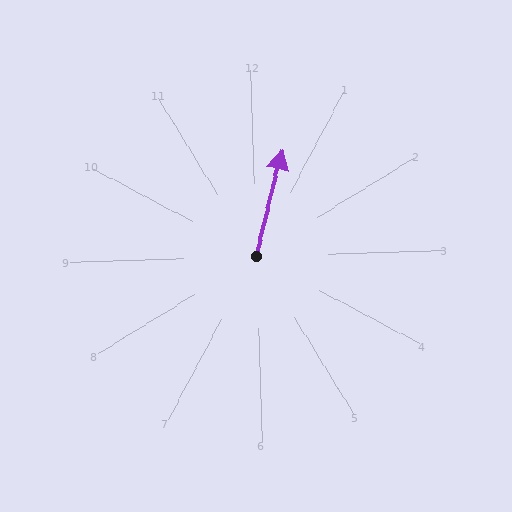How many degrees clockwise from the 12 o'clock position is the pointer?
Approximately 16 degrees.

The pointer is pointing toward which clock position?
Roughly 1 o'clock.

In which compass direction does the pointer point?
North.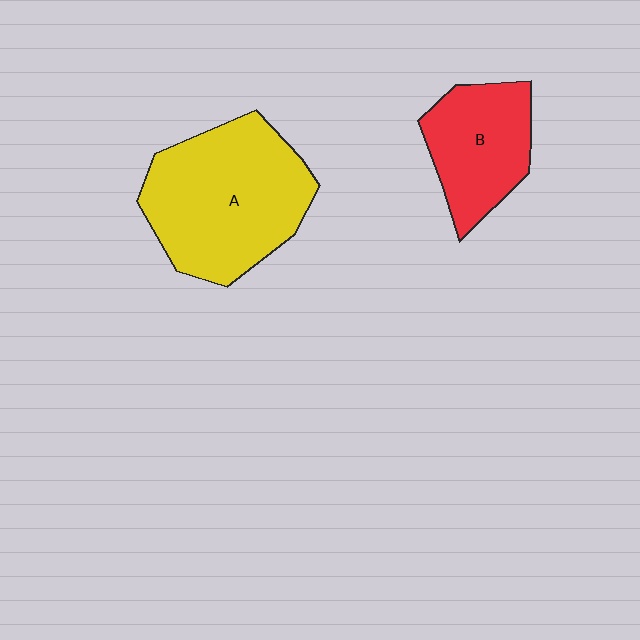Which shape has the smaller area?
Shape B (red).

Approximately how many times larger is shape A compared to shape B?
Approximately 1.7 times.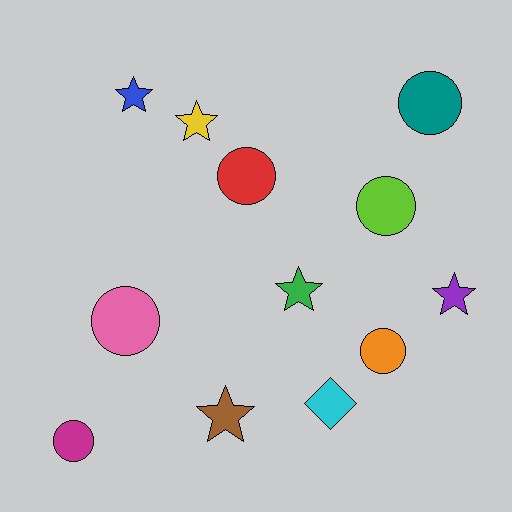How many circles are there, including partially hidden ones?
There are 6 circles.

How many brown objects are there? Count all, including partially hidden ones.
There is 1 brown object.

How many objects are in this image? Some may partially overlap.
There are 12 objects.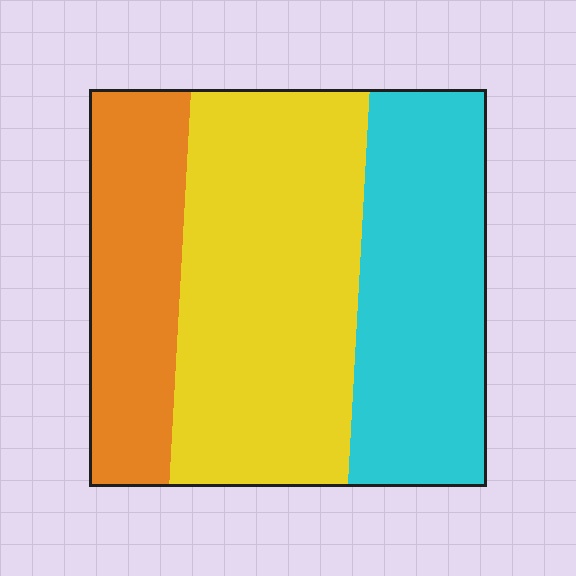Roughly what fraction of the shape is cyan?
Cyan takes up about one third (1/3) of the shape.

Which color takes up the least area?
Orange, at roughly 25%.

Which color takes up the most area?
Yellow, at roughly 45%.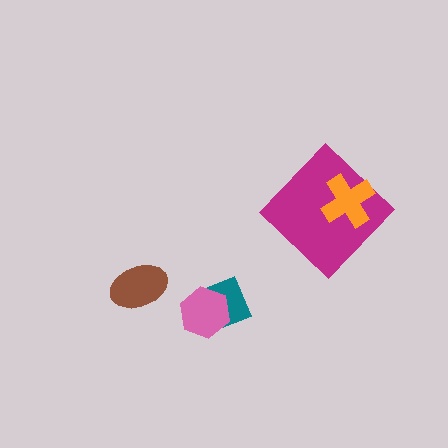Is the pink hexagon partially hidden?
No, no other shape covers it.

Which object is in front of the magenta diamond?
The orange cross is in front of the magenta diamond.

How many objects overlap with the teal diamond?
1 object overlaps with the teal diamond.